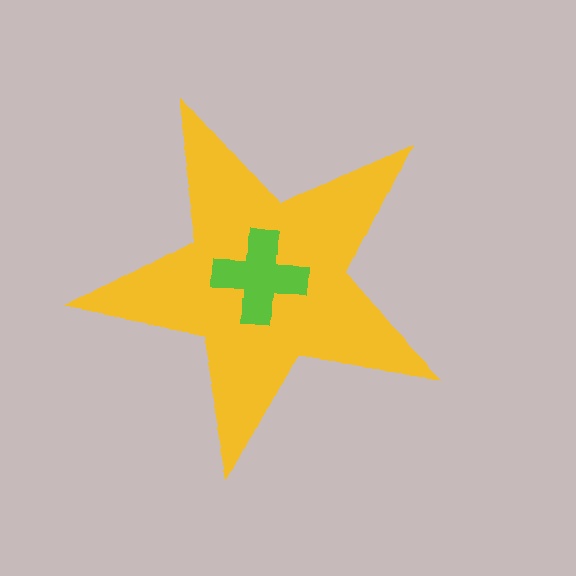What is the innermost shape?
The lime cross.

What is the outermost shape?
The yellow star.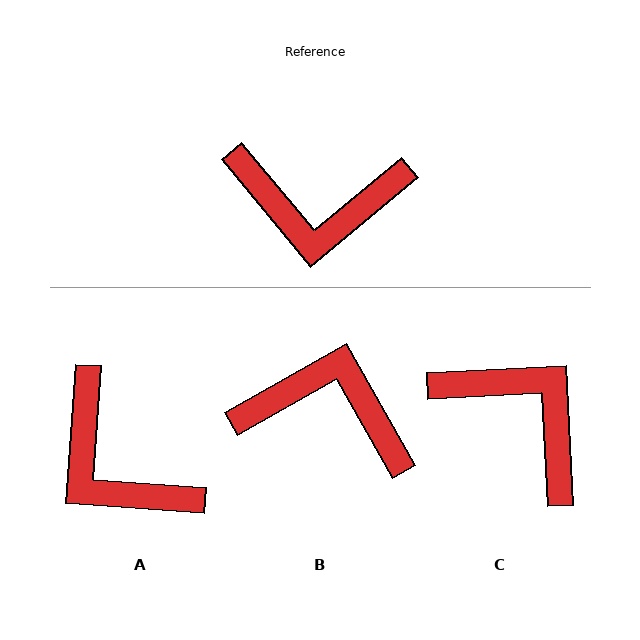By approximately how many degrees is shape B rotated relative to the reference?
Approximately 170 degrees counter-clockwise.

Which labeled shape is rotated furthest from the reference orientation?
B, about 170 degrees away.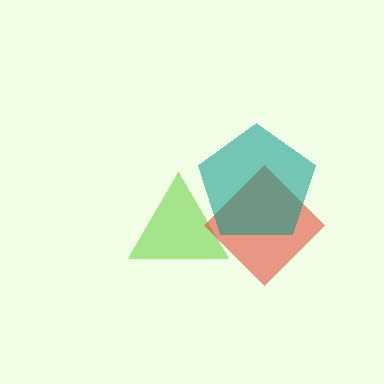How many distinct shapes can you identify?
There are 3 distinct shapes: a lime triangle, a red diamond, a teal pentagon.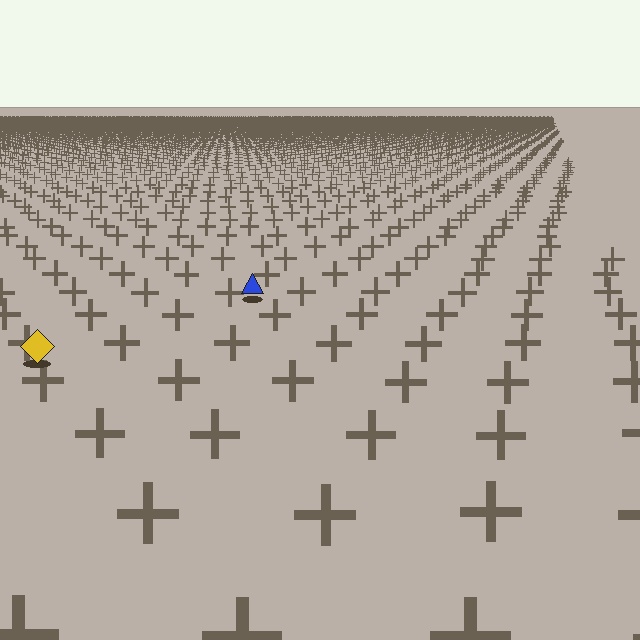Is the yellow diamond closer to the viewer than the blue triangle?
Yes. The yellow diamond is closer — you can tell from the texture gradient: the ground texture is coarser near it.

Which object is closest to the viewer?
The yellow diamond is closest. The texture marks near it are larger and more spread out.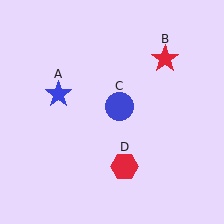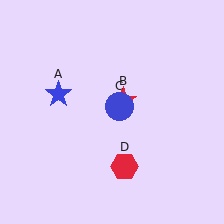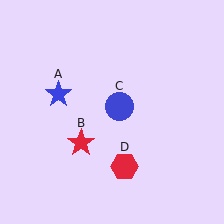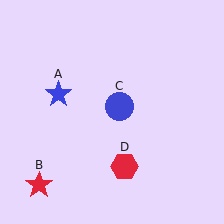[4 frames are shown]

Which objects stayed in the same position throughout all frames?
Blue star (object A) and blue circle (object C) and red hexagon (object D) remained stationary.